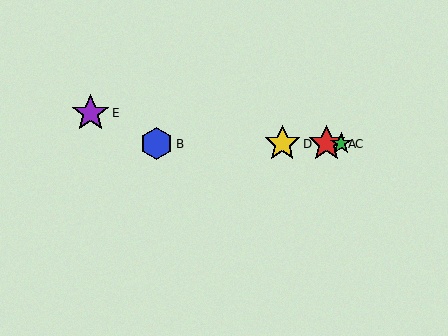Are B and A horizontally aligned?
Yes, both are at y≈144.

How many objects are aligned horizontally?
4 objects (A, B, C, D) are aligned horizontally.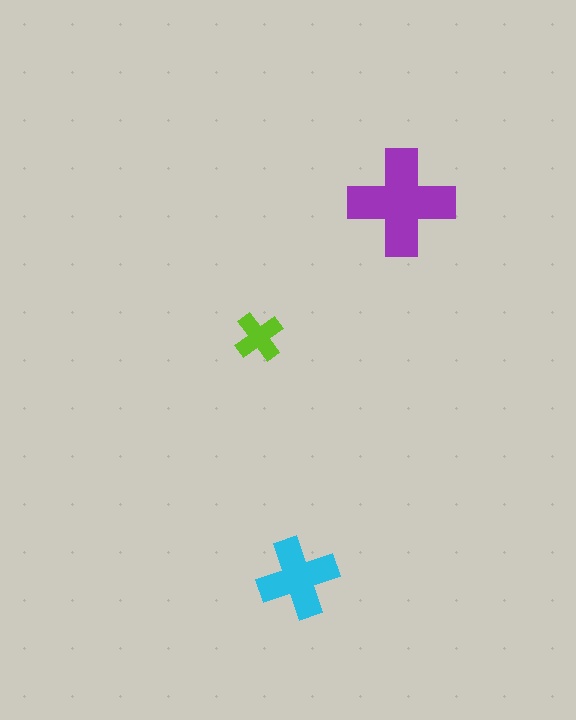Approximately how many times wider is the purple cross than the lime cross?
About 2 times wider.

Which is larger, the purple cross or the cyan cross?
The purple one.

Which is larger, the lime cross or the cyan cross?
The cyan one.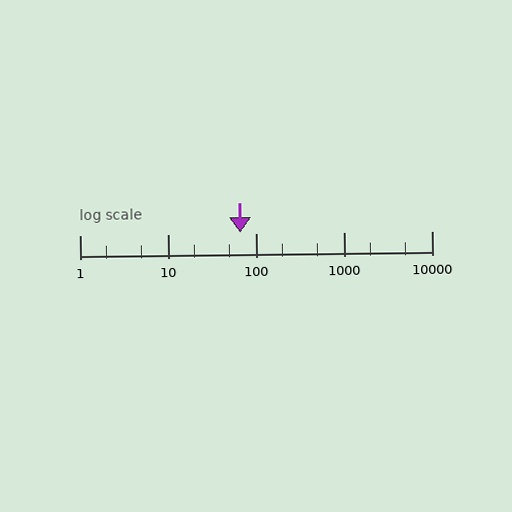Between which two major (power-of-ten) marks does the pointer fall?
The pointer is between 10 and 100.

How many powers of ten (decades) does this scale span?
The scale spans 4 decades, from 1 to 10000.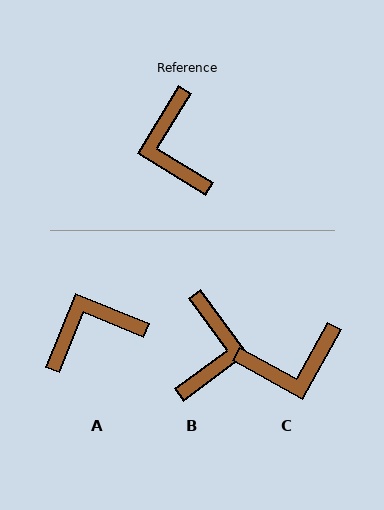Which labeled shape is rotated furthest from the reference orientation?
B, about 157 degrees away.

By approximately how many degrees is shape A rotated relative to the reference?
Approximately 81 degrees clockwise.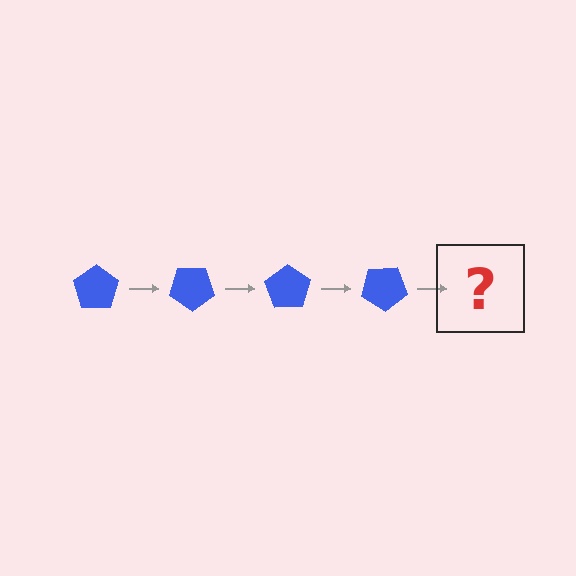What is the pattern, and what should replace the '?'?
The pattern is that the pentagon rotates 35 degrees each step. The '?' should be a blue pentagon rotated 140 degrees.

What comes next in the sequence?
The next element should be a blue pentagon rotated 140 degrees.